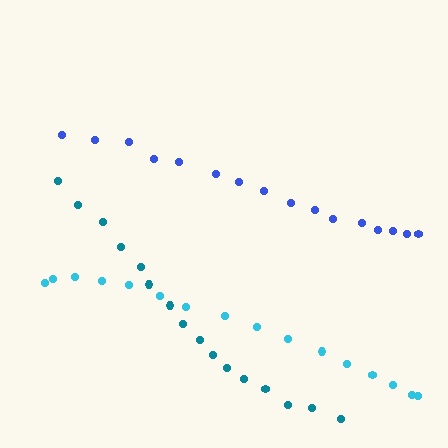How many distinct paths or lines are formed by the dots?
There are 3 distinct paths.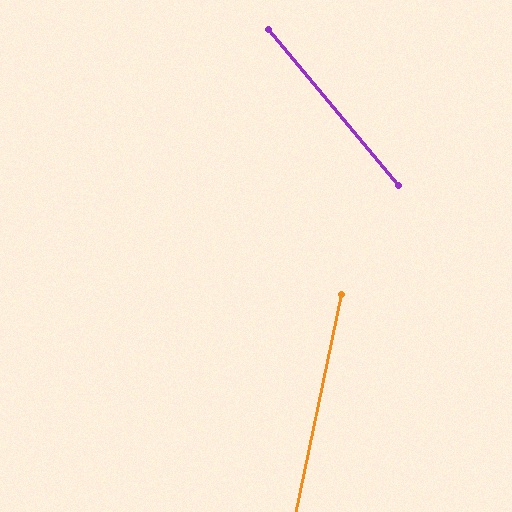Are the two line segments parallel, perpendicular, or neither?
Neither parallel nor perpendicular — they differ by about 52°.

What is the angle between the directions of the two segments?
Approximately 52 degrees.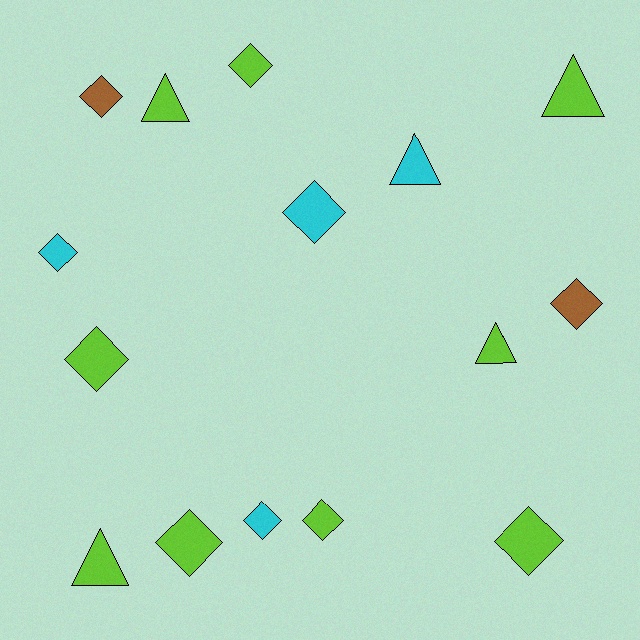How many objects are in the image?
There are 15 objects.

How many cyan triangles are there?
There is 1 cyan triangle.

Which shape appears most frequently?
Diamond, with 10 objects.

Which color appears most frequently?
Lime, with 9 objects.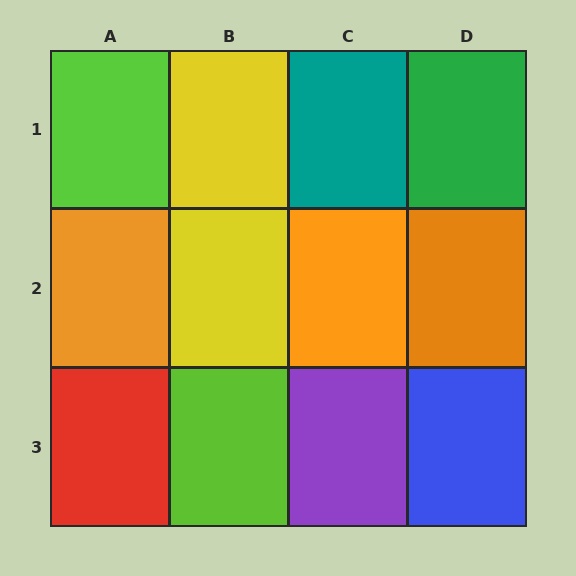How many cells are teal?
1 cell is teal.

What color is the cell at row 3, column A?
Red.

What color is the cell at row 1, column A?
Lime.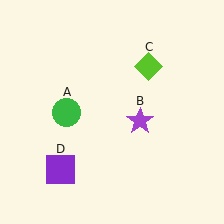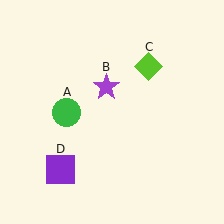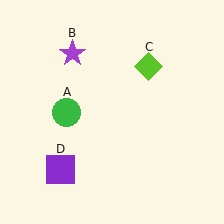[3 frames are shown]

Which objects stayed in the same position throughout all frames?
Green circle (object A) and lime diamond (object C) and purple square (object D) remained stationary.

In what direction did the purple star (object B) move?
The purple star (object B) moved up and to the left.